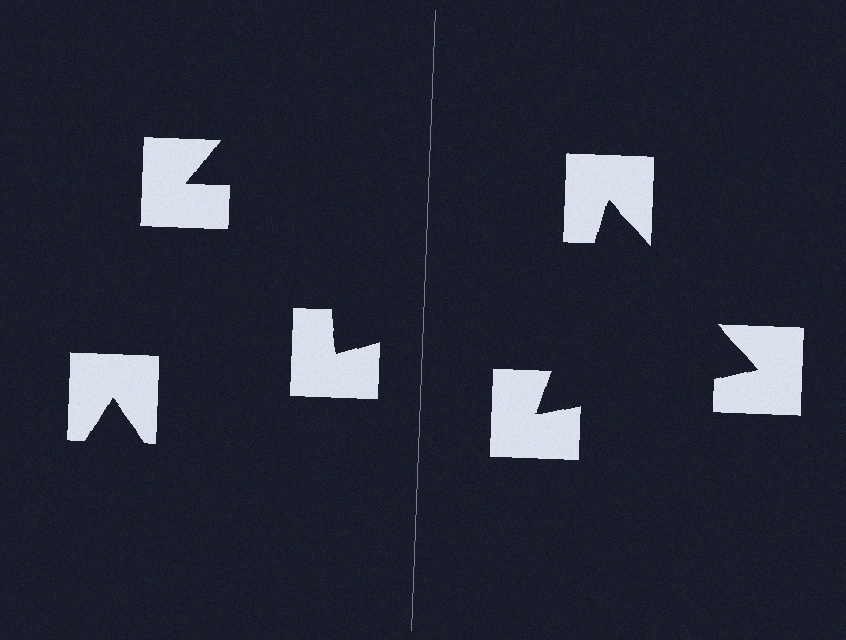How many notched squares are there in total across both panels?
6 — 3 on each side.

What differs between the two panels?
The notched squares are positioned identically on both sides; only the wedge orientations differ. On the right they align to a triangle; on the left they are misaligned.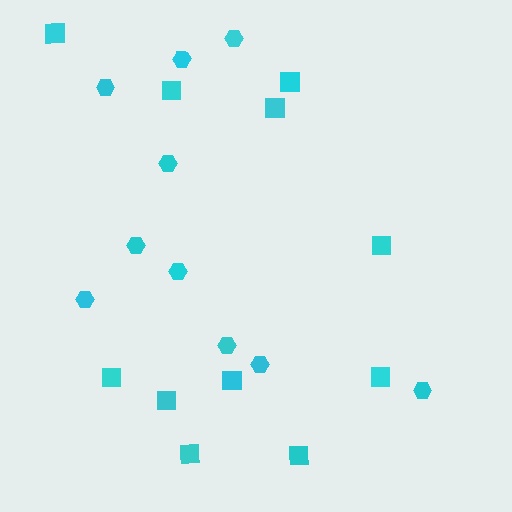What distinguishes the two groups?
There are 2 groups: one group of squares (11) and one group of hexagons (10).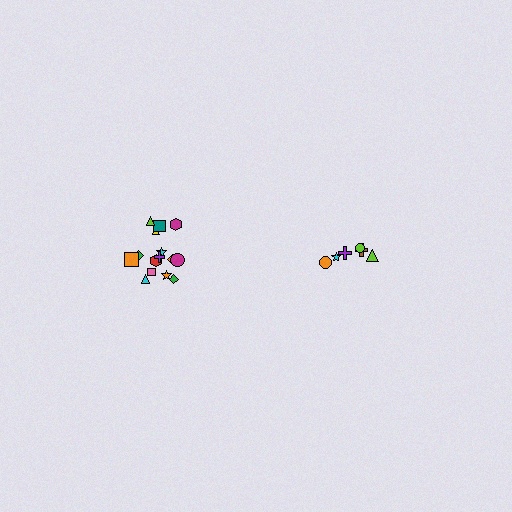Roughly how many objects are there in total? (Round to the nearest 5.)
Roughly 20 objects in total.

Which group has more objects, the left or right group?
The left group.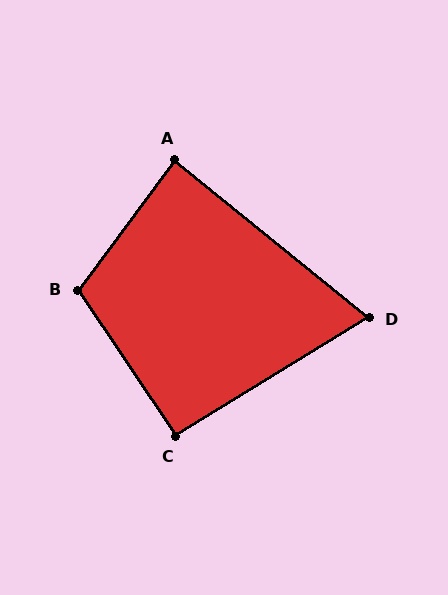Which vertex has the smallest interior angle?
D, at approximately 70 degrees.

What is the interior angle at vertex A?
Approximately 87 degrees (approximately right).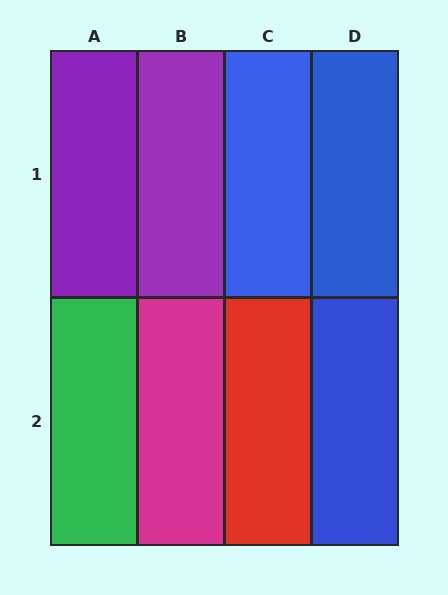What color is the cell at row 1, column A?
Purple.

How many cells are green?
1 cell is green.